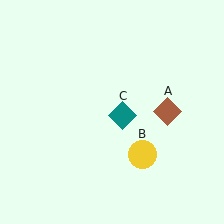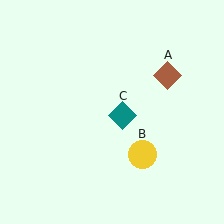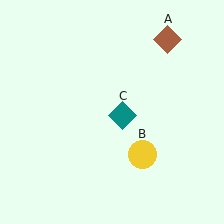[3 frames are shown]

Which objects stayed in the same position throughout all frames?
Yellow circle (object B) and teal diamond (object C) remained stationary.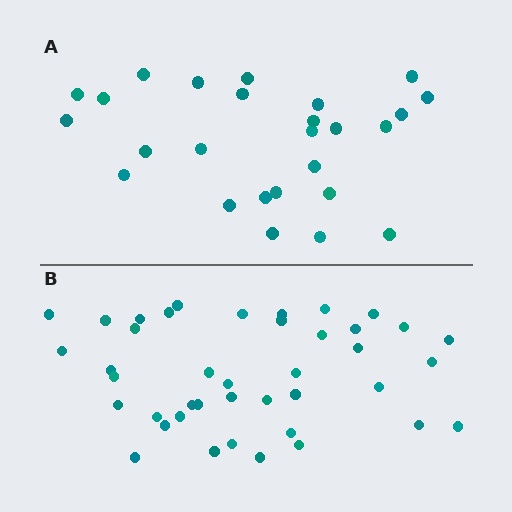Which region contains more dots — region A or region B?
Region B (the bottom region) has more dots.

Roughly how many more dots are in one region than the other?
Region B has approximately 15 more dots than region A.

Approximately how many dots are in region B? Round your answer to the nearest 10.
About 40 dots. (The exact count is 41, which rounds to 40.)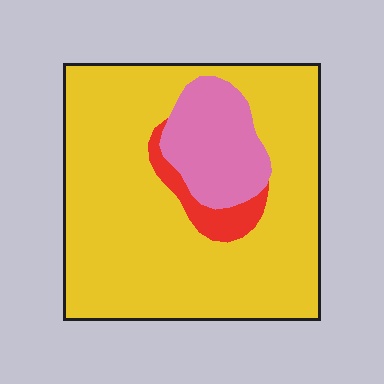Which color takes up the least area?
Red, at roughly 5%.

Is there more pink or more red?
Pink.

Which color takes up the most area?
Yellow, at roughly 80%.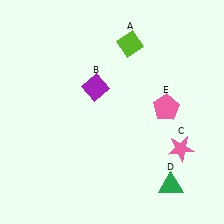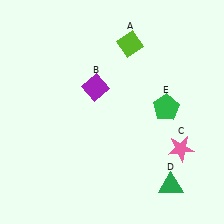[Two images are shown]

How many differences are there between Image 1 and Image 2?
There is 1 difference between the two images.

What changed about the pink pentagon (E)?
In Image 1, E is pink. In Image 2, it changed to green.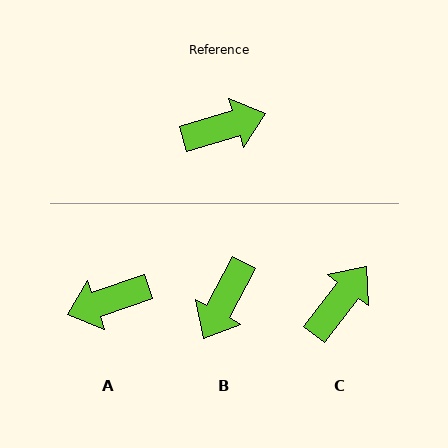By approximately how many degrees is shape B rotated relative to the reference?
Approximately 135 degrees clockwise.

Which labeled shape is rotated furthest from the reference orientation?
A, about 178 degrees away.